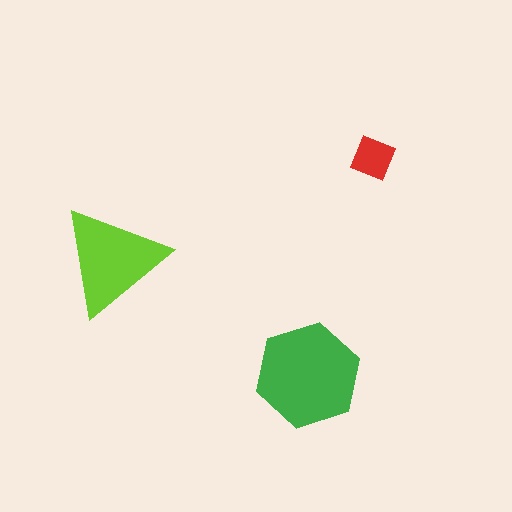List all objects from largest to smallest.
The green hexagon, the lime triangle, the red square.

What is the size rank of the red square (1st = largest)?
3rd.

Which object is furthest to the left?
The lime triangle is leftmost.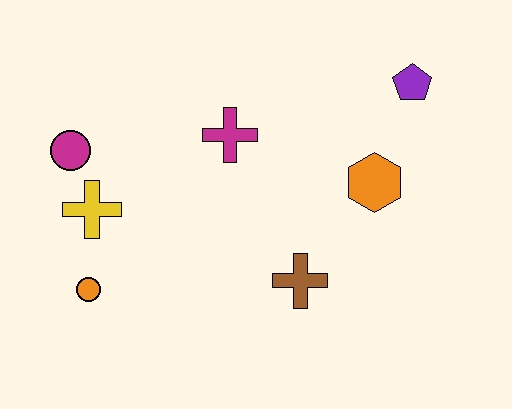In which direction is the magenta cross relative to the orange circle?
The magenta cross is above the orange circle.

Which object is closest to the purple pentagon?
The orange hexagon is closest to the purple pentagon.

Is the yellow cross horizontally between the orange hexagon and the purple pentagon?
No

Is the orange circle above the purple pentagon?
No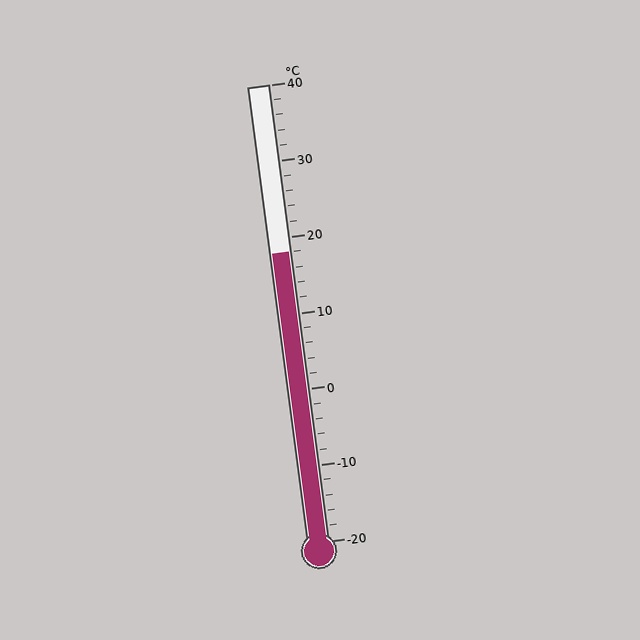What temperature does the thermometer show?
The thermometer shows approximately 18°C.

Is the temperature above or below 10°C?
The temperature is above 10°C.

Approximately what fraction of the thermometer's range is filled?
The thermometer is filled to approximately 65% of its range.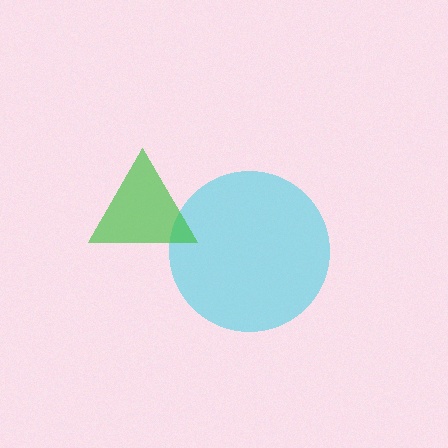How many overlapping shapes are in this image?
There are 2 overlapping shapes in the image.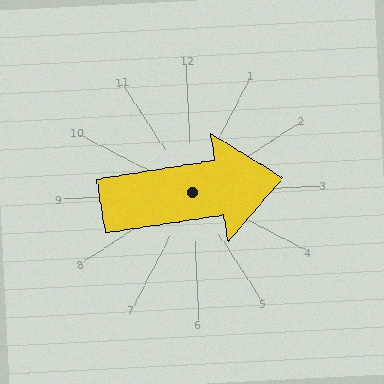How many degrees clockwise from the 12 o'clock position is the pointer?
Approximately 84 degrees.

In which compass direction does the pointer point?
East.